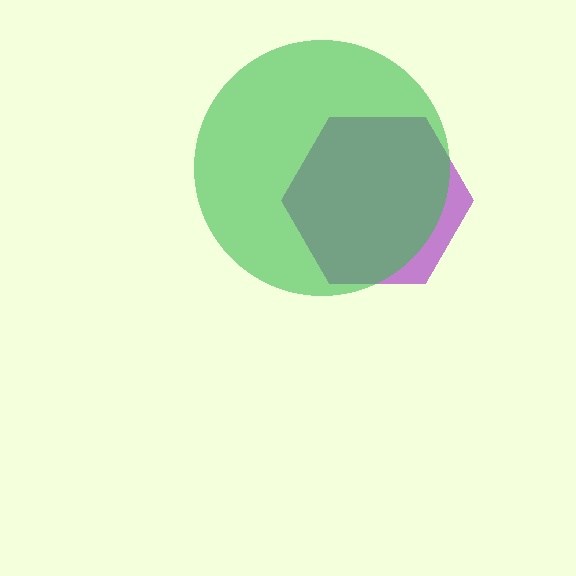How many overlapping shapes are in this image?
There are 2 overlapping shapes in the image.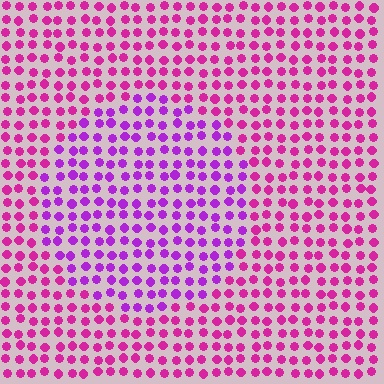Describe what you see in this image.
The image is filled with small magenta elements in a uniform arrangement. A circle-shaped region is visible where the elements are tinted to a slightly different hue, forming a subtle color boundary.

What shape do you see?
I see a circle.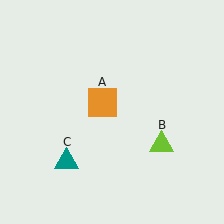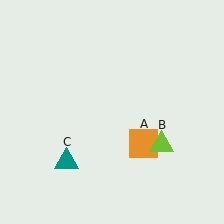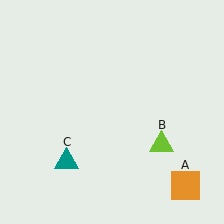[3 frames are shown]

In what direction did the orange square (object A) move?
The orange square (object A) moved down and to the right.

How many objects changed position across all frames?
1 object changed position: orange square (object A).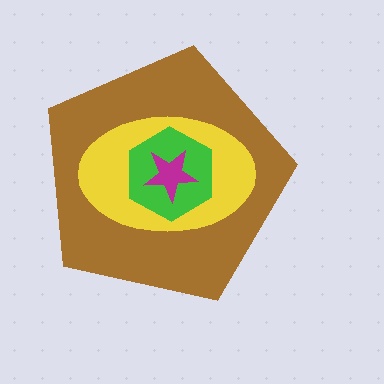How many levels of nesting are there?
4.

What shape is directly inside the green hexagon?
The magenta star.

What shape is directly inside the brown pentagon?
The yellow ellipse.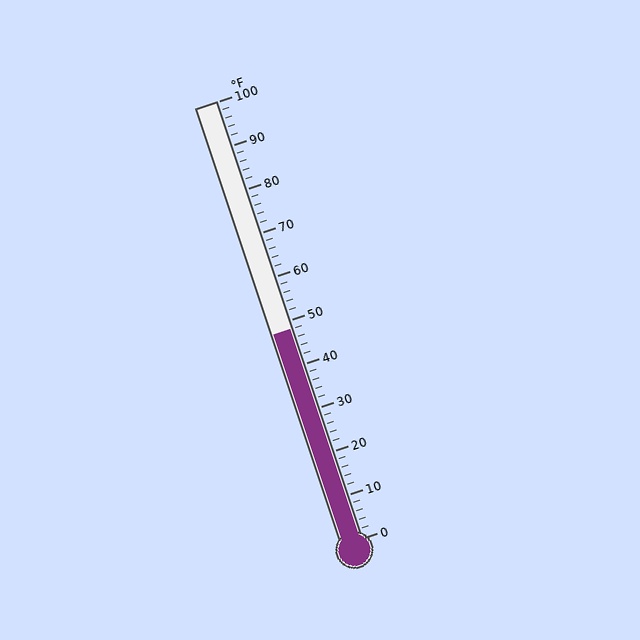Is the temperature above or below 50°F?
The temperature is below 50°F.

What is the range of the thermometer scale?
The thermometer scale ranges from 0°F to 100°F.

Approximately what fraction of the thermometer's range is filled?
The thermometer is filled to approximately 50% of its range.